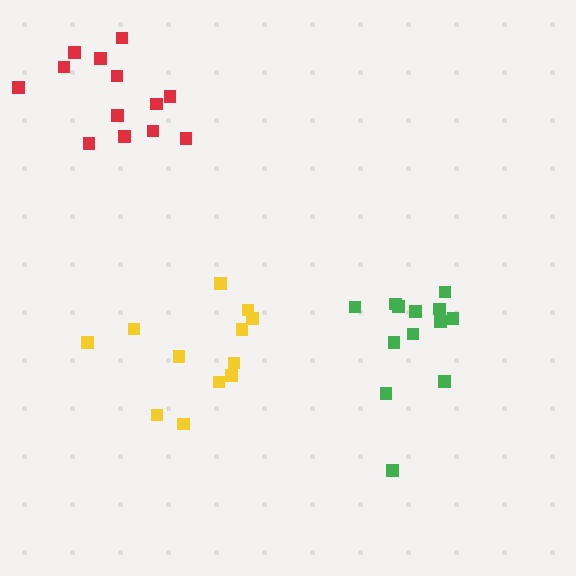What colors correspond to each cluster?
The clusters are colored: yellow, red, green.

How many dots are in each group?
Group 1: 12 dots, Group 2: 13 dots, Group 3: 13 dots (38 total).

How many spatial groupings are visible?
There are 3 spatial groupings.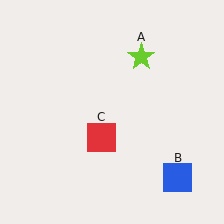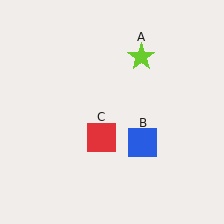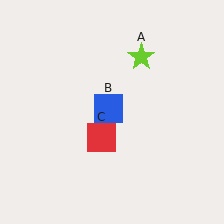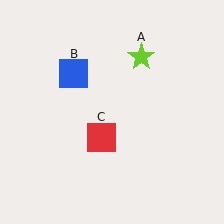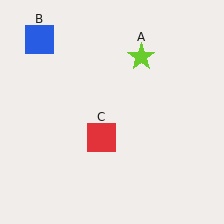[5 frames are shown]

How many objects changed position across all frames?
1 object changed position: blue square (object B).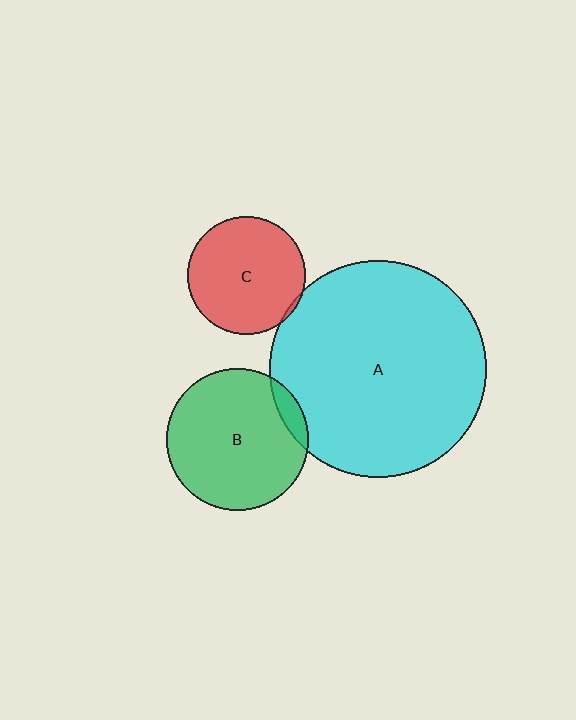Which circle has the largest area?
Circle A (cyan).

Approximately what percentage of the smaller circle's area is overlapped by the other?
Approximately 10%.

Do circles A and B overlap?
Yes.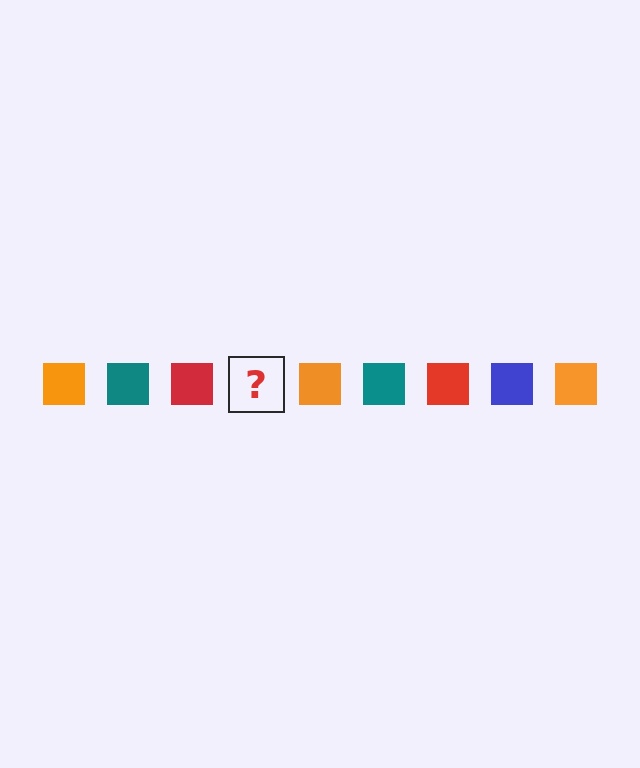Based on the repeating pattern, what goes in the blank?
The blank should be a blue square.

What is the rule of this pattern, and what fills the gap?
The rule is that the pattern cycles through orange, teal, red, blue squares. The gap should be filled with a blue square.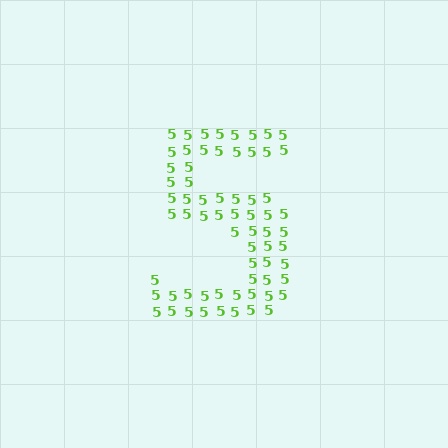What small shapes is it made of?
It is made of small digit 5's.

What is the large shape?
The large shape is the digit 5.